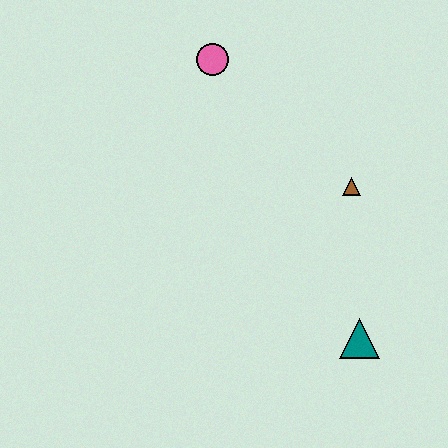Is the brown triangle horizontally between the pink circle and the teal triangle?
Yes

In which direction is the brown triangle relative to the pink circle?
The brown triangle is to the right of the pink circle.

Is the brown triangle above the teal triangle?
Yes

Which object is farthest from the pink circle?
The teal triangle is farthest from the pink circle.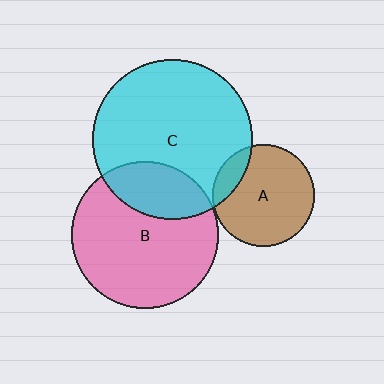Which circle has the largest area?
Circle C (cyan).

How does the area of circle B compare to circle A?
Approximately 2.1 times.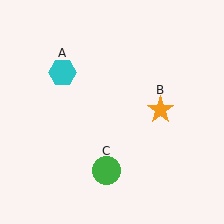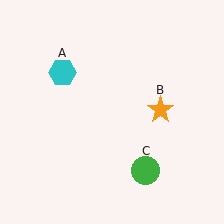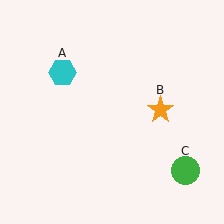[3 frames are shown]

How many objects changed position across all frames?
1 object changed position: green circle (object C).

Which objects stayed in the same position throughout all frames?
Cyan hexagon (object A) and orange star (object B) remained stationary.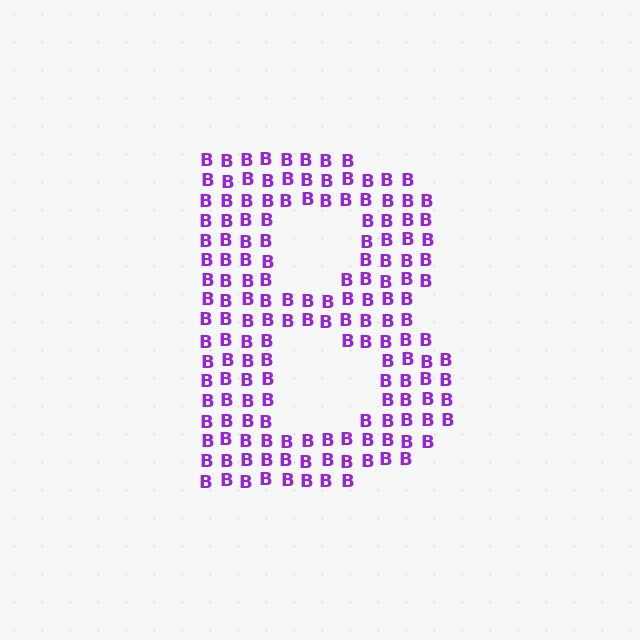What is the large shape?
The large shape is the letter B.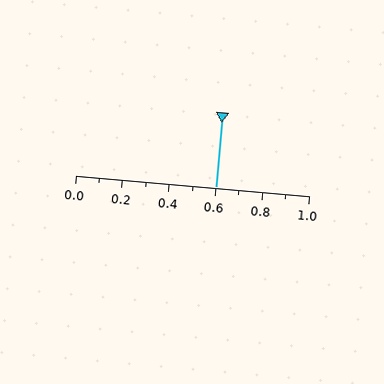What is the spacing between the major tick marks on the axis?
The major ticks are spaced 0.2 apart.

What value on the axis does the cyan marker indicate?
The marker indicates approximately 0.6.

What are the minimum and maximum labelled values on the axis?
The axis runs from 0.0 to 1.0.